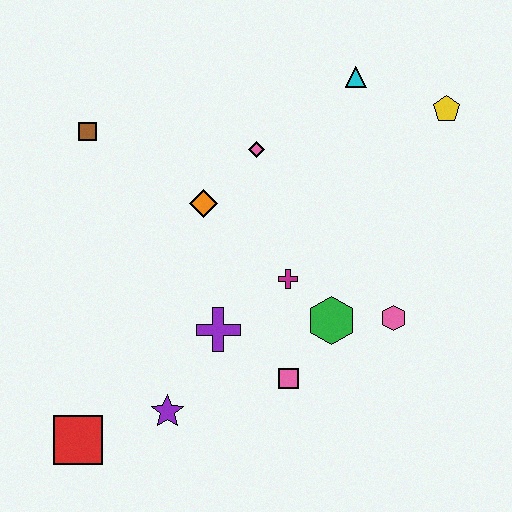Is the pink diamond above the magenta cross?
Yes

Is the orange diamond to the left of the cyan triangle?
Yes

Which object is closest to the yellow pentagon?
The cyan triangle is closest to the yellow pentagon.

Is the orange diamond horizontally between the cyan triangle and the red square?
Yes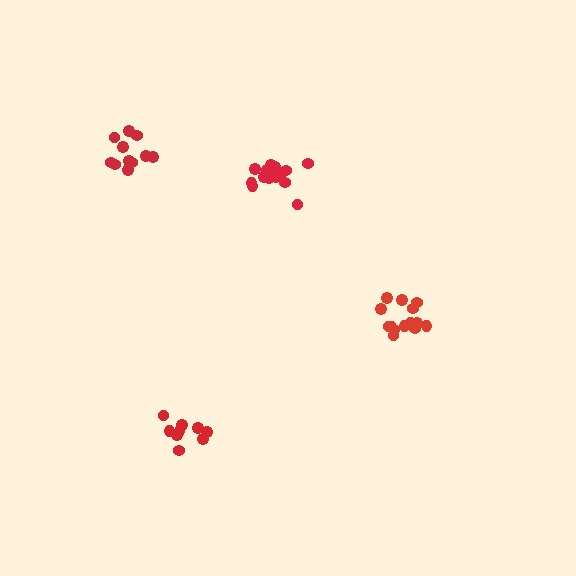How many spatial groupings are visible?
There are 4 spatial groupings.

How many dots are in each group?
Group 1: 14 dots, Group 2: 11 dots, Group 3: 14 dots, Group 4: 9 dots (48 total).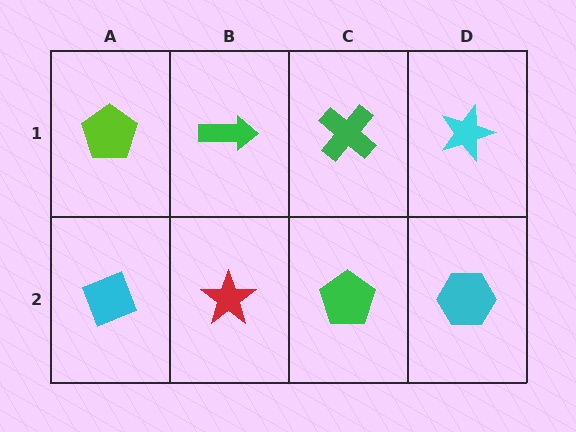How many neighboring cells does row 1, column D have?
2.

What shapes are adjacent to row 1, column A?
A cyan diamond (row 2, column A), a green arrow (row 1, column B).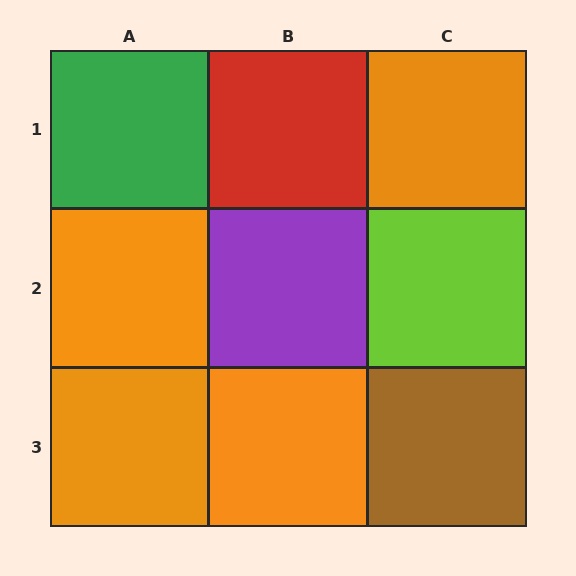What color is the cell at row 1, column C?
Orange.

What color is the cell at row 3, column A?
Orange.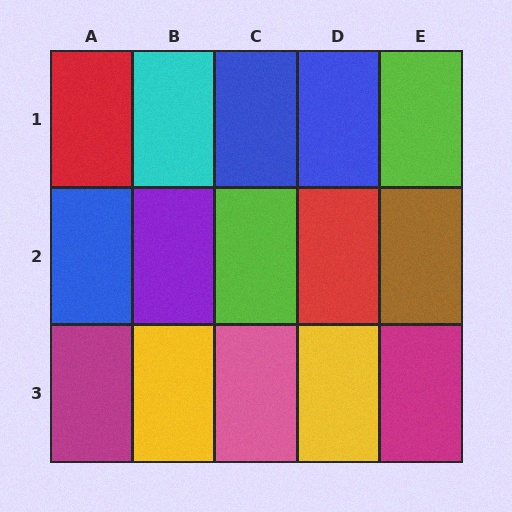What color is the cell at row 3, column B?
Yellow.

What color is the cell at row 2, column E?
Brown.